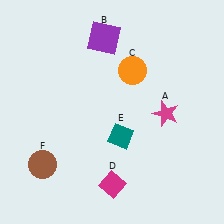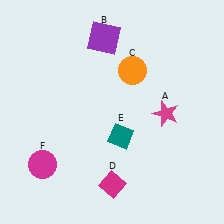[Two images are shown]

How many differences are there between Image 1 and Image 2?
There is 1 difference between the two images.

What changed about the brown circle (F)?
In Image 1, F is brown. In Image 2, it changed to magenta.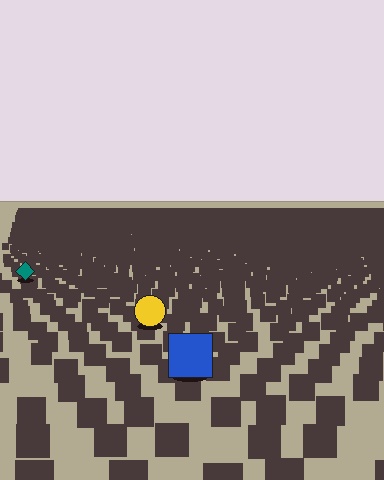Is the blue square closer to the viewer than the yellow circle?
Yes. The blue square is closer — you can tell from the texture gradient: the ground texture is coarser near it.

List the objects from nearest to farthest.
From nearest to farthest: the blue square, the yellow circle, the teal diamond.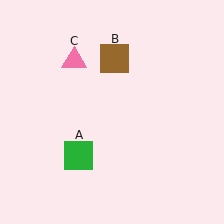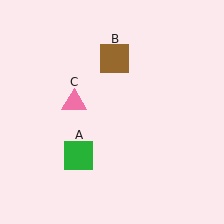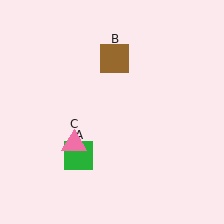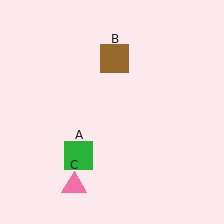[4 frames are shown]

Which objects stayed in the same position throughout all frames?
Green square (object A) and brown square (object B) remained stationary.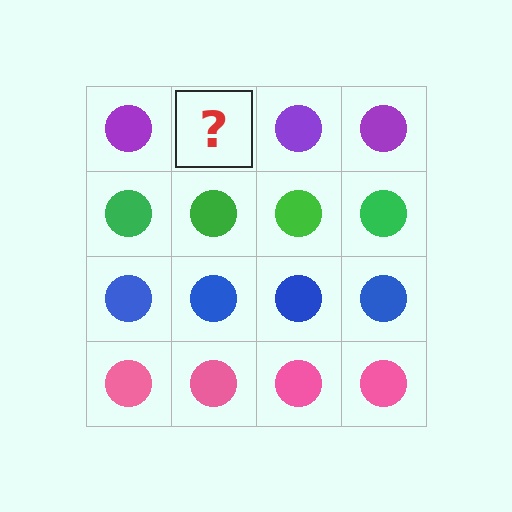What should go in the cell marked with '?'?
The missing cell should contain a purple circle.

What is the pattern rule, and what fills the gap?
The rule is that each row has a consistent color. The gap should be filled with a purple circle.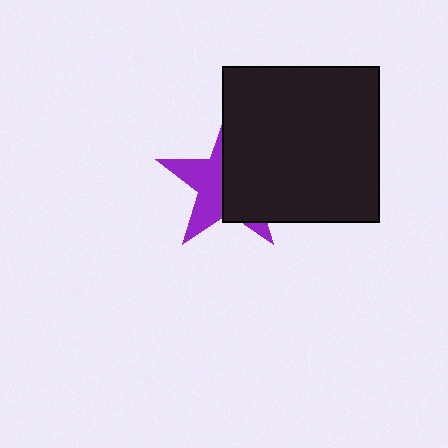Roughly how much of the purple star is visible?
A small part of it is visible (roughly 44%).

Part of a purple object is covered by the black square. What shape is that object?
It is a star.